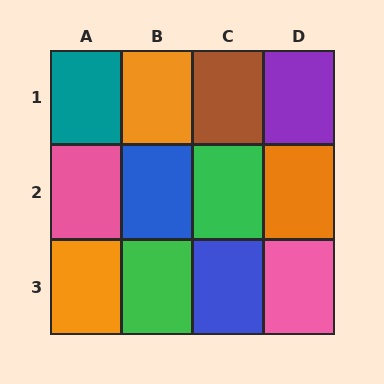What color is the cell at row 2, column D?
Orange.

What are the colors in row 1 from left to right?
Teal, orange, brown, purple.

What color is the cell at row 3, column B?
Green.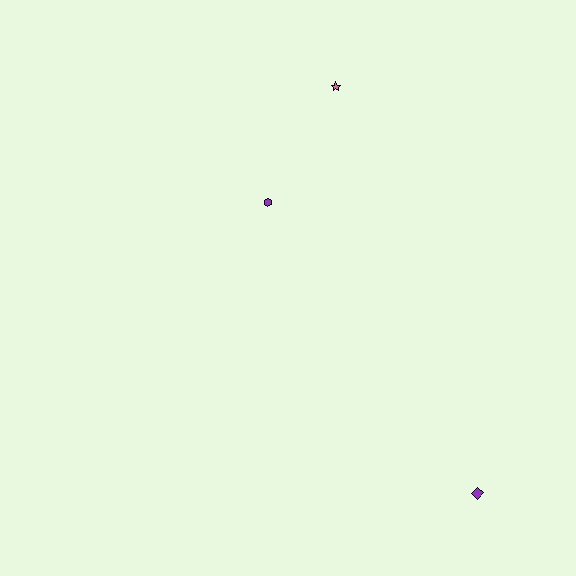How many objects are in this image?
There are 3 objects.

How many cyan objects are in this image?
There are no cyan objects.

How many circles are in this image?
There are no circles.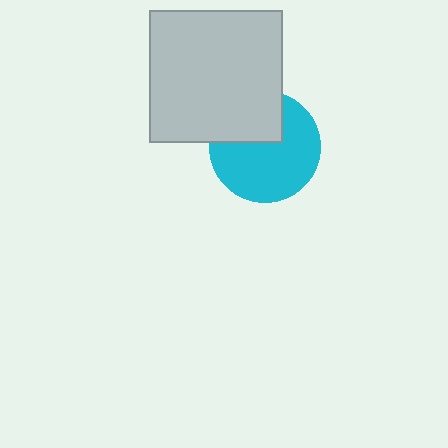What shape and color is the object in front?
The object in front is a light gray square.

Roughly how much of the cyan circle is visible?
Most of it is visible (roughly 67%).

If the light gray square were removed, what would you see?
You would see the complete cyan circle.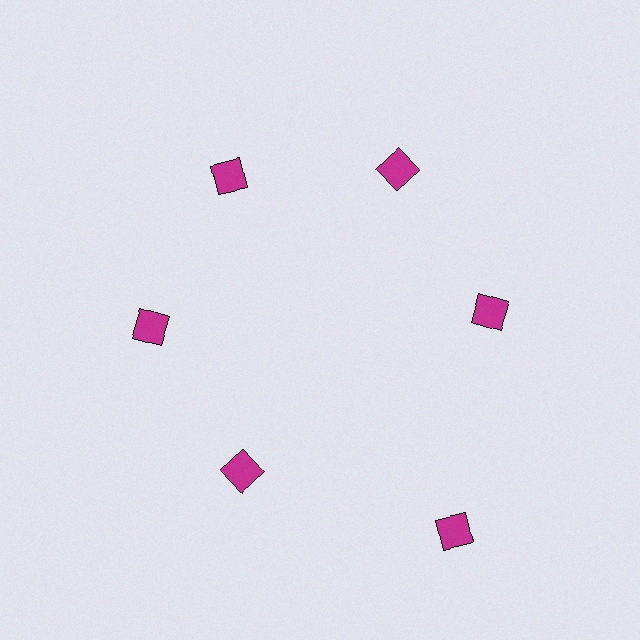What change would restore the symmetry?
The symmetry would be restored by moving it inward, back onto the ring so that all 6 diamonds sit at equal angles and equal distance from the center.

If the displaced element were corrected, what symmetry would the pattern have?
It would have 6-fold rotational symmetry — the pattern would map onto itself every 60 degrees.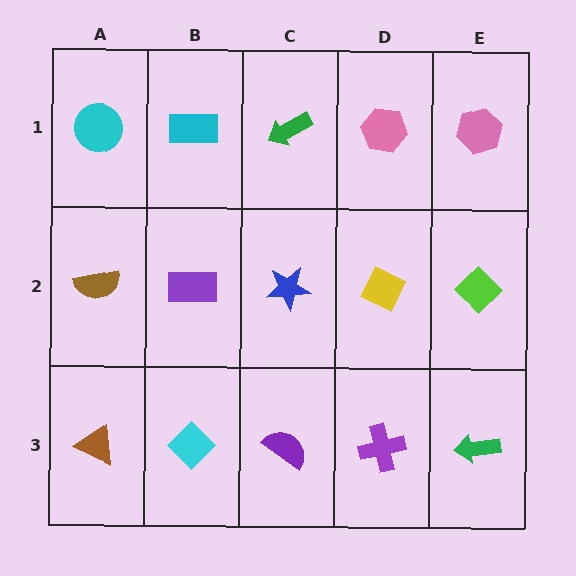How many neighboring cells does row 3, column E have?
2.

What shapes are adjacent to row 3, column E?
A lime diamond (row 2, column E), a purple cross (row 3, column D).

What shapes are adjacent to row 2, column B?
A cyan rectangle (row 1, column B), a cyan diamond (row 3, column B), a brown semicircle (row 2, column A), a blue star (row 2, column C).